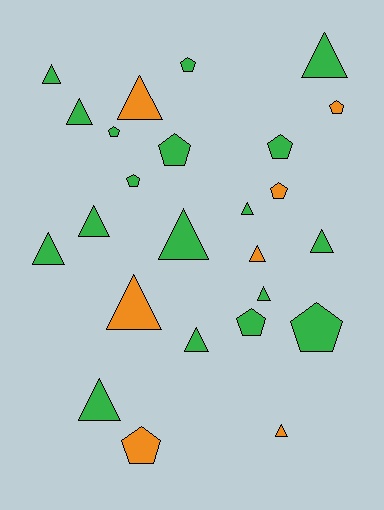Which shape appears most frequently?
Triangle, with 15 objects.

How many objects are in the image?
There are 25 objects.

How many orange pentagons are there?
There are 3 orange pentagons.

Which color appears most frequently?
Green, with 18 objects.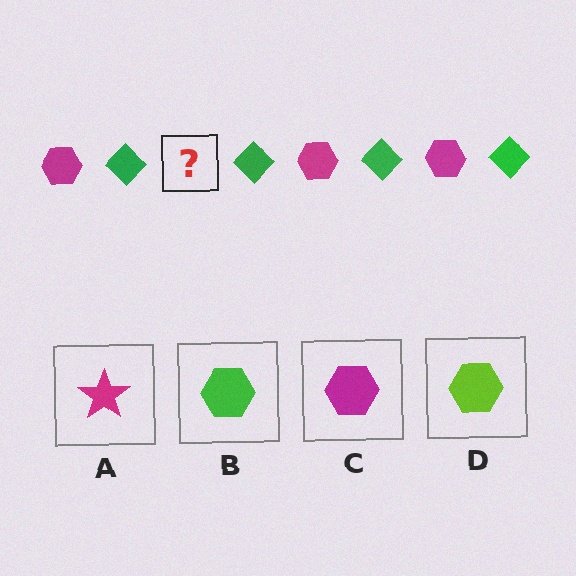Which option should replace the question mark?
Option C.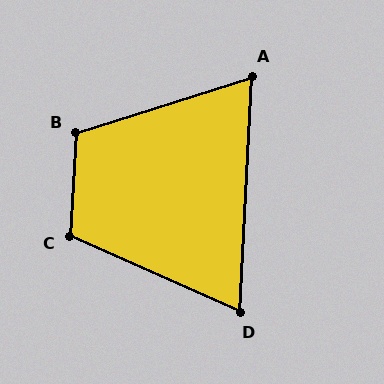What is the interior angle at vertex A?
Approximately 69 degrees (acute).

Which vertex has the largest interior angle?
B, at approximately 111 degrees.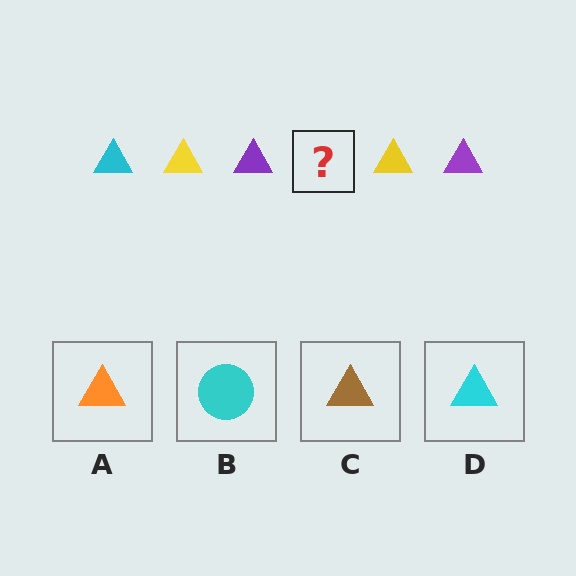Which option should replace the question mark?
Option D.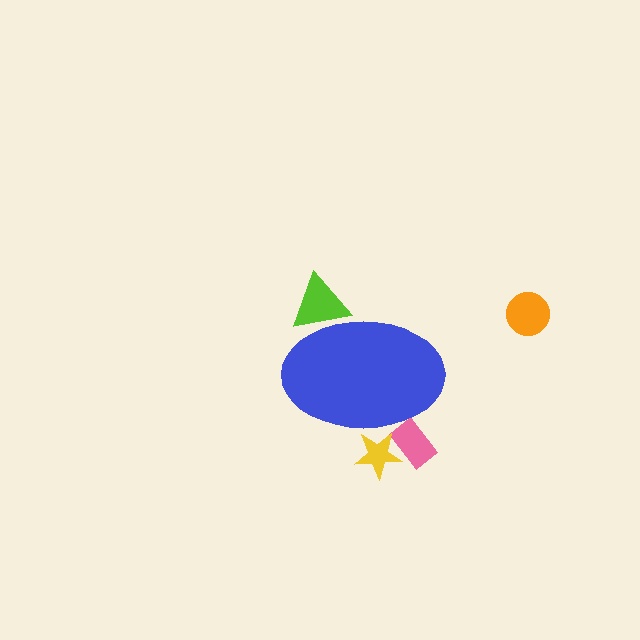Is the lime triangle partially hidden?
Yes, the lime triangle is partially hidden behind the blue ellipse.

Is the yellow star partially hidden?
Yes, the yellow star is partially hidden behind the blue ellipse.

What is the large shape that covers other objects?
A blue ellipse.